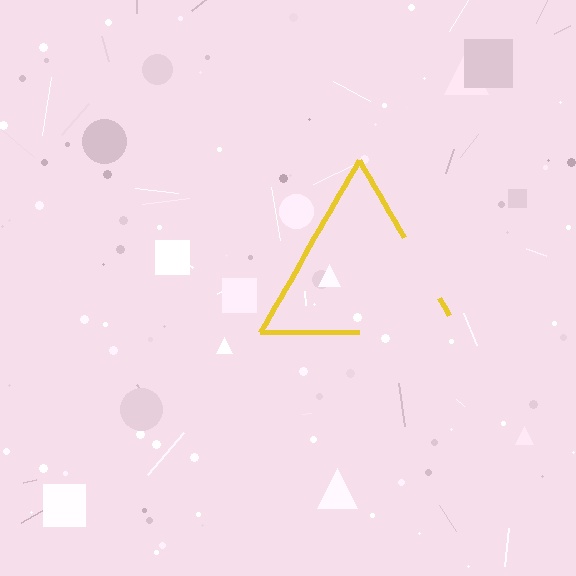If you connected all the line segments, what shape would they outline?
They would outline a triangle.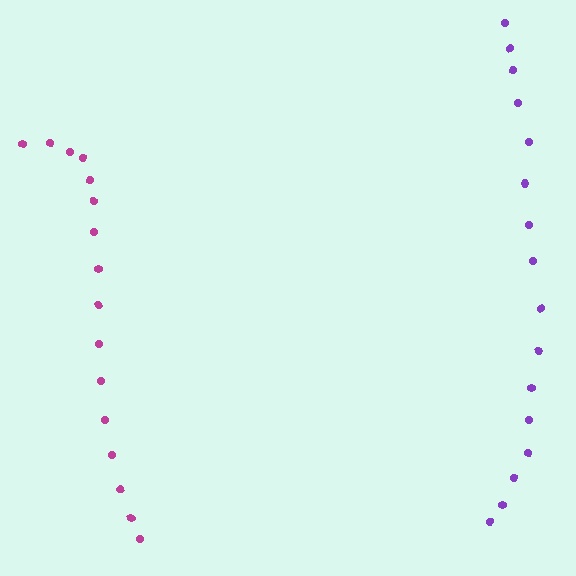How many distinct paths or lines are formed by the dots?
There are 2 distinct paths.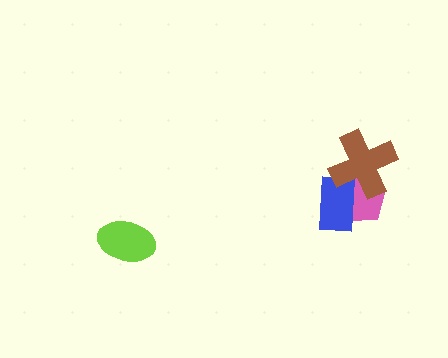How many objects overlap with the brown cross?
2 objects overlap with the brown cross.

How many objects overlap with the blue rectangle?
2 objects overlap with the blue rectangle.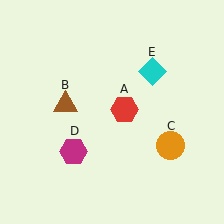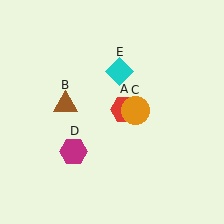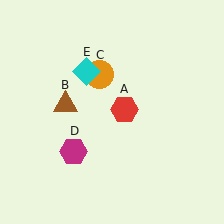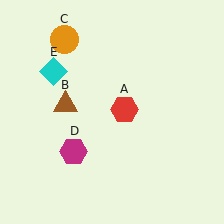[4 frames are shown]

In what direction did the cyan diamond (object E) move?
The cyan diamond (object E) moved left.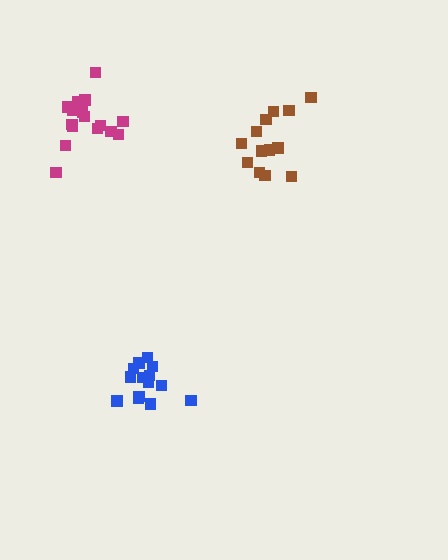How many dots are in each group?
Group 1: 14 dots, Group 2: 13 dots, Group 3: 16 dots (43 total).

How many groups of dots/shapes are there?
There are 3 groups.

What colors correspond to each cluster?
The clusters are colored: blue, brown, magenta.